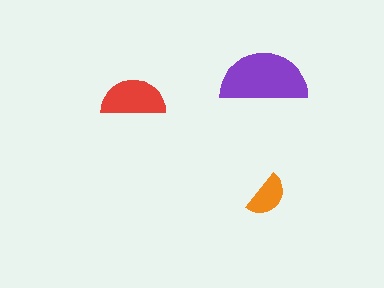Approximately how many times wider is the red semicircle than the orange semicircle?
About 1.5 times wider.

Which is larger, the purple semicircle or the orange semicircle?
The purple one.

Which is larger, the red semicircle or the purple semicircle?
The purple one.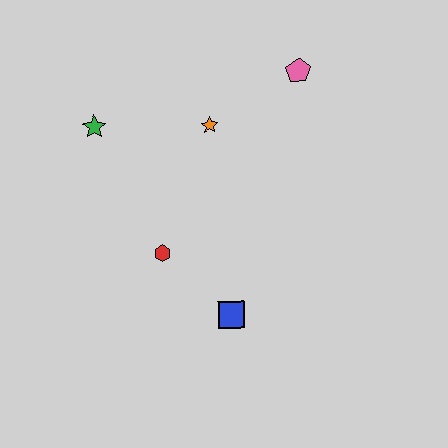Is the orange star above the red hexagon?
Yes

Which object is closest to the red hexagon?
The blue square is closest to the red hexagon.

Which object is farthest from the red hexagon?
The pink pentagon is farthest from the red hexagon.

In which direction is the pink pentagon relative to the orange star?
The pink pentagon is to the right of the orange star.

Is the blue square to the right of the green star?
Yes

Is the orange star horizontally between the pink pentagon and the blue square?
No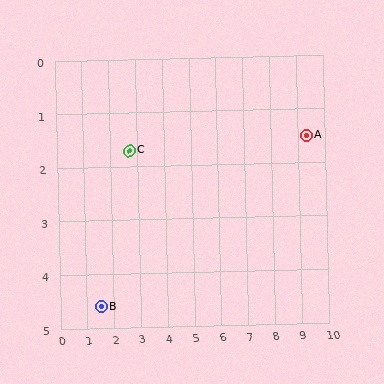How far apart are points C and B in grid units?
Points C and B are about 3.1 grid units apart.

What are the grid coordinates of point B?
Point B is at approximately (1.5, 4.6).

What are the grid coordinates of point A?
Point A is at approximately (9.3, 1.5).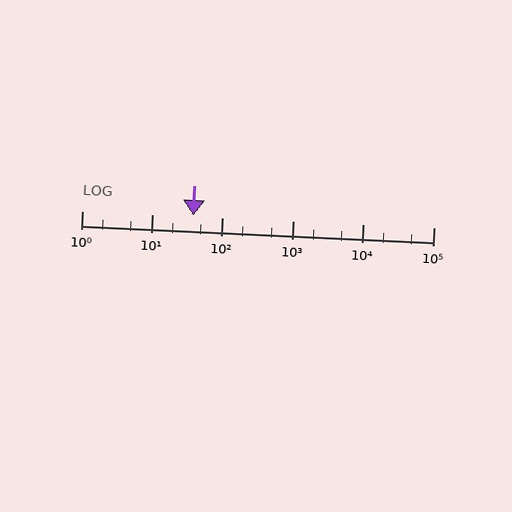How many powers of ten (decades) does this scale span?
The scale spans 5 decades, from 1 to 100000.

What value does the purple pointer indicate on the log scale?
The pointer indicates approximately 38.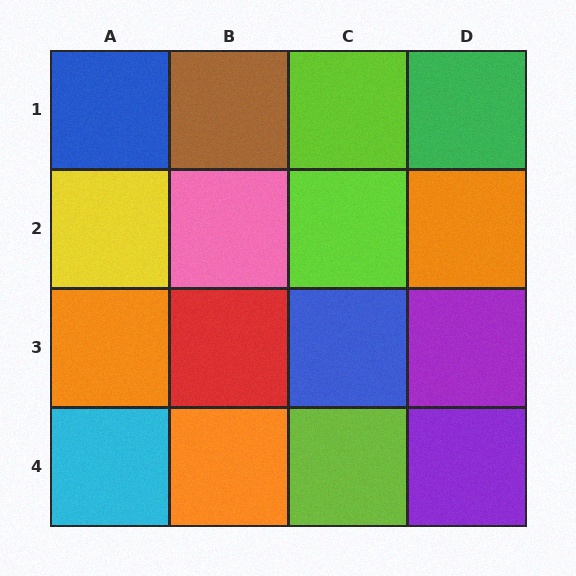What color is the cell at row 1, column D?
Green.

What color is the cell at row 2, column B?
Pink.